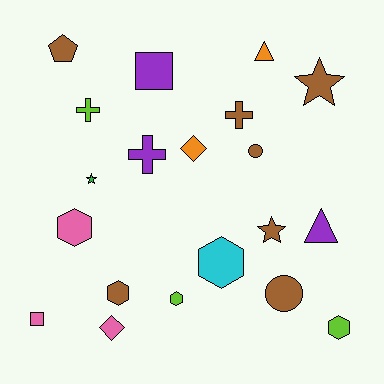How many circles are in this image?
There are 2 circles.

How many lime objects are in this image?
There are 3 lime objects.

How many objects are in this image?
There are 20 objects.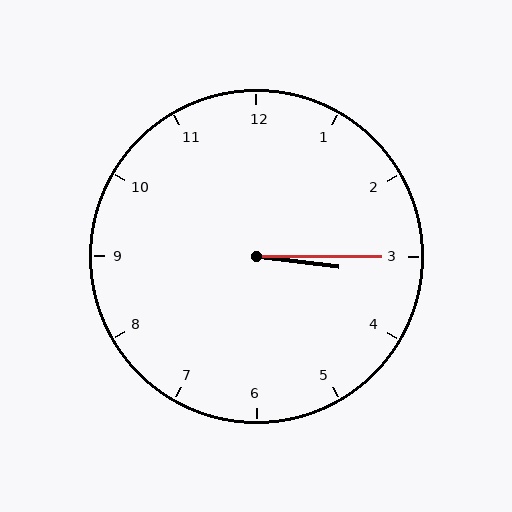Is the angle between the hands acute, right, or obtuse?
It is acute.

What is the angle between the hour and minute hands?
Approximately 8 degrees.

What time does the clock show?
3:15.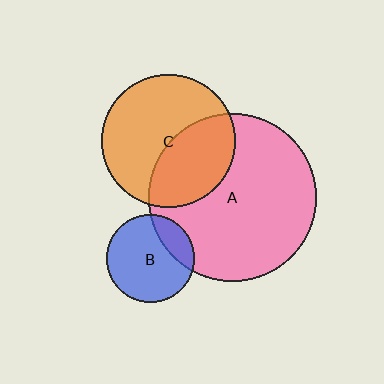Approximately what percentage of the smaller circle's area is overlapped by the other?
Approximately 40%.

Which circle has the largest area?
Circle A (pink).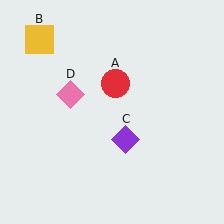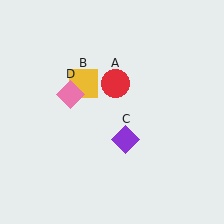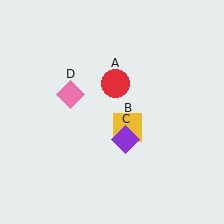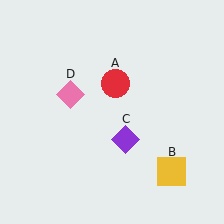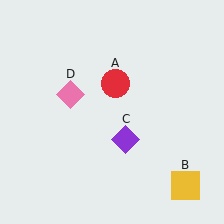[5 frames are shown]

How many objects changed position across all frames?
1 object changed position: yellow square (object B).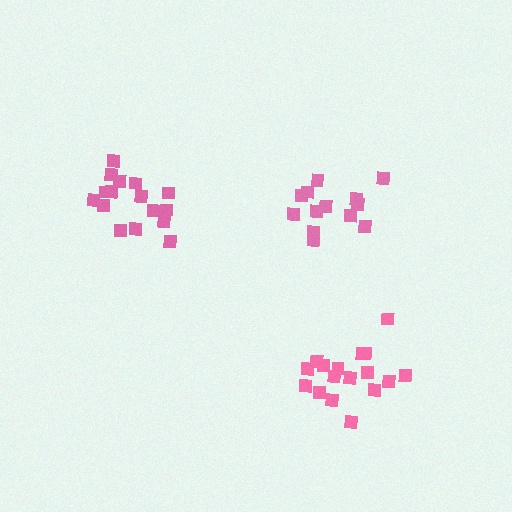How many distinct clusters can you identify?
There are 3 distinct clusters.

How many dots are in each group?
Group 1: 17 dots, Group 2: 13 dots, Group 3: 16 dots (46 total).